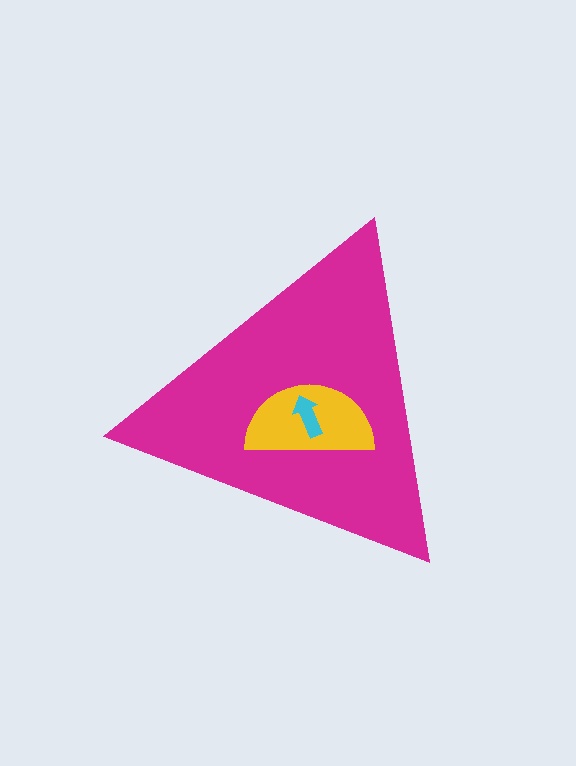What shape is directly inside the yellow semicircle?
The cyan arrow.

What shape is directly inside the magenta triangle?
The yellow semicircle.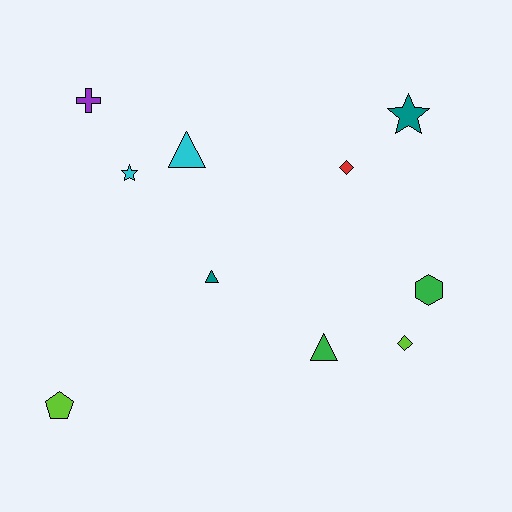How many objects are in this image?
There are 10 objects.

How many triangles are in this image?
There are 3 triangles.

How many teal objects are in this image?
There are 2 teal objects.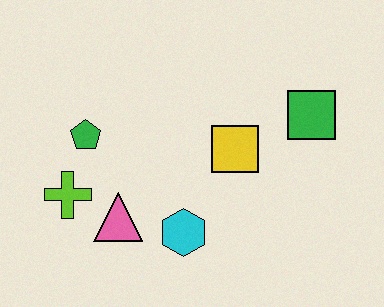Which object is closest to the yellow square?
The green square is closest to the yellow square.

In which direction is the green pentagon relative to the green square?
The green pentagon is to the left of the green square.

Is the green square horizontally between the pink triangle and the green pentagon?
No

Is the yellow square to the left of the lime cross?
No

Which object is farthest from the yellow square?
The lime cross is farthest from the yellow square.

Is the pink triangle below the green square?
Yes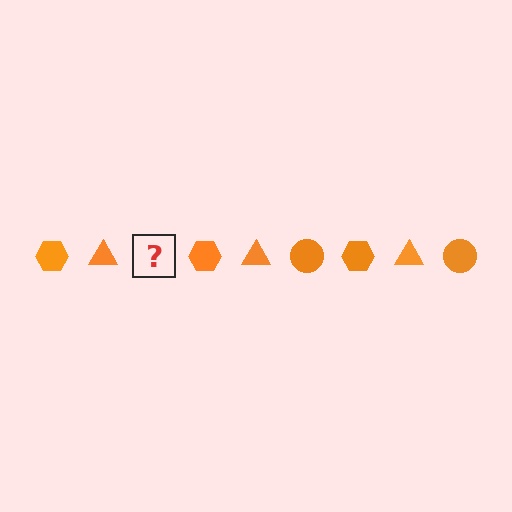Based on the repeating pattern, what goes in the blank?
The blank should be an orange circle.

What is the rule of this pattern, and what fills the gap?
The rule is that the pattern cycles through hexagon, triangle, circle shapes in orange. The gap should be filled with an orange circle.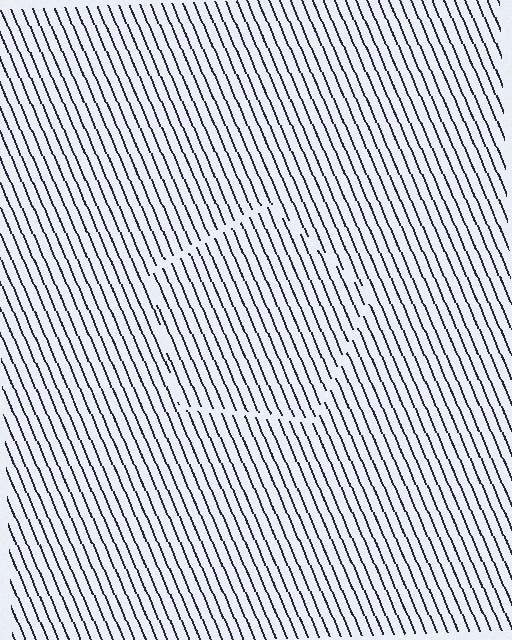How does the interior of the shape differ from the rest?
The interior of the shape contains the same grating, shifted by half a period — the contour is defined by the phase discontinuity where line-ends from the inner and outer gratings abut.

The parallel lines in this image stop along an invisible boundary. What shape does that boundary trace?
An illusory pentagon. The interior of the shape contains the same grating, shifted by half a period — the contour is defined by the phase discontinuity where line-ends from the inner and outer gratings abut.